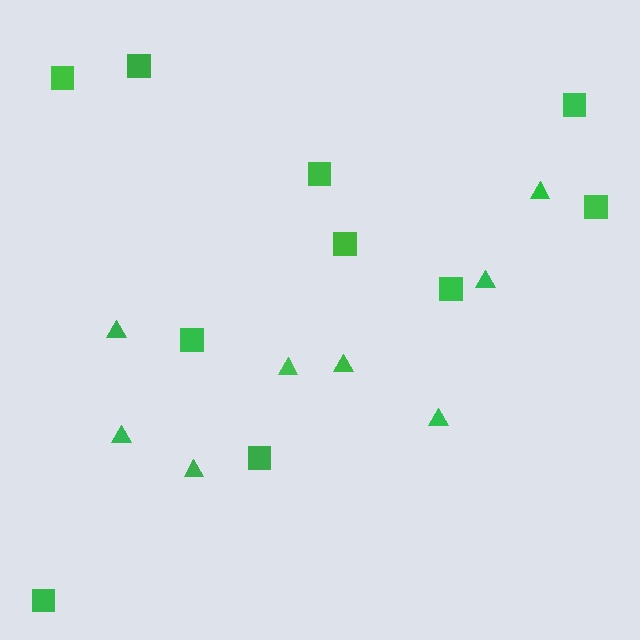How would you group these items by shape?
There are 2 groups: one group of squares (10) and one group of triangles (8).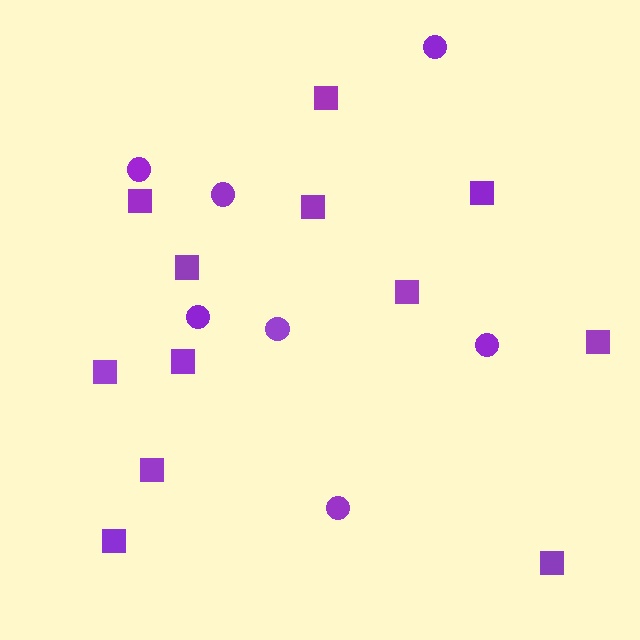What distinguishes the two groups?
There are 2 groups: one group of squares (12) and one group of circles (7).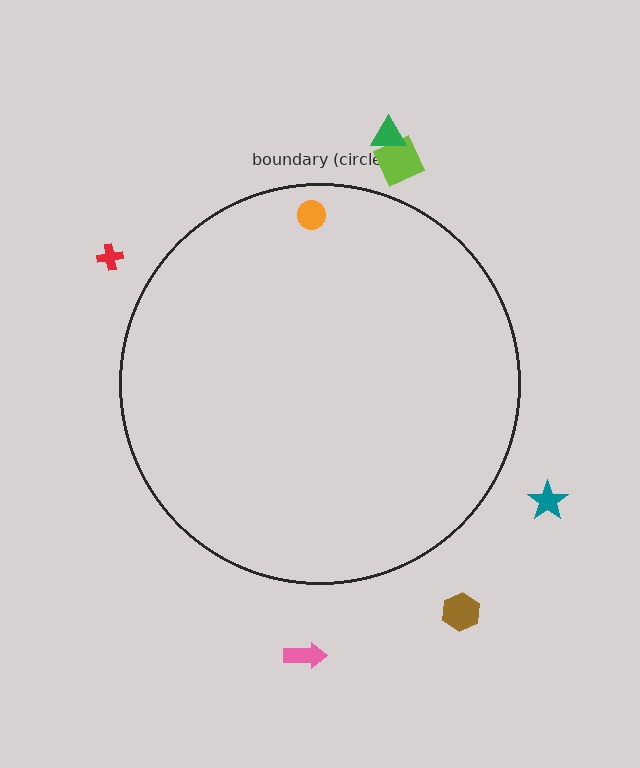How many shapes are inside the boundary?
1 inside, 6 outside.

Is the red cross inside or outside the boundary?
Outside.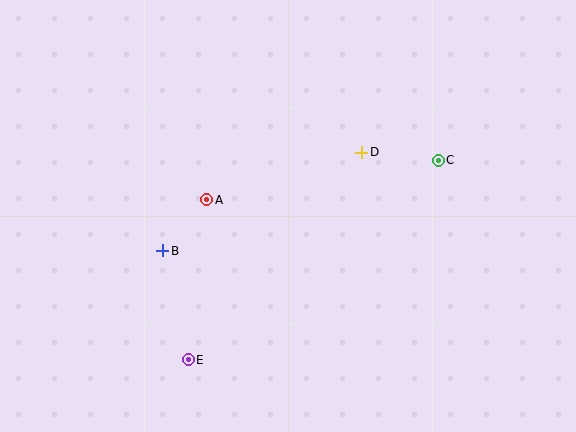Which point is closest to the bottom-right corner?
Point C is closest to the bottom-right corner.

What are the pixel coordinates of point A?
Point A is at (207, 200).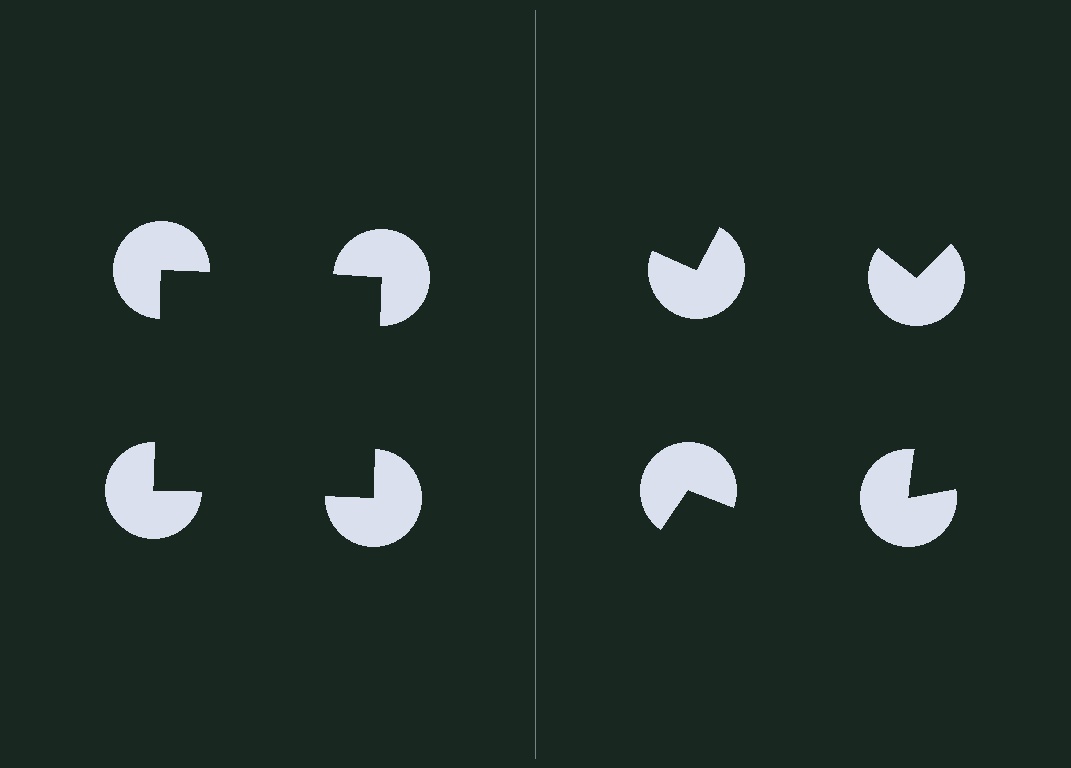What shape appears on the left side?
An illusory square.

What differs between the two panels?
The pac-man discs are positioned identically on both sides; only the wedge orientations differ. On the left they align to a square; on the right they are misaligned.